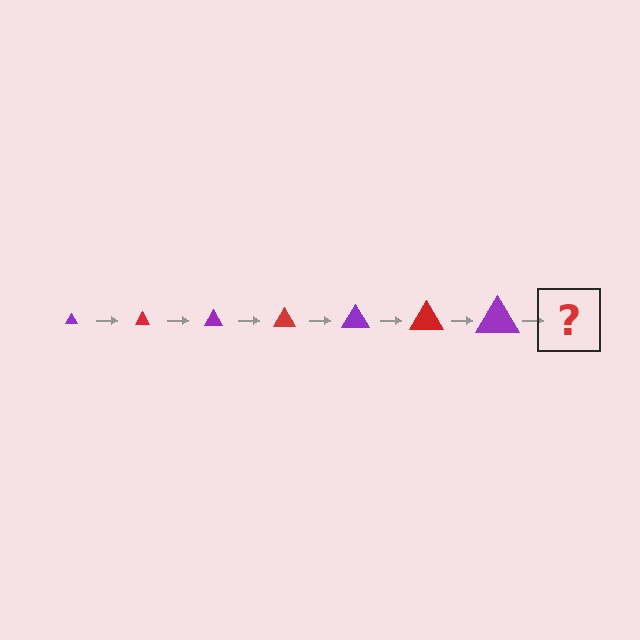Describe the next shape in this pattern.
It should be a red triangle, larger than the previous one.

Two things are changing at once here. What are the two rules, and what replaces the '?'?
The two rules are that the triangle grows larger each step and the color cycles through purple and red. The '?' should be a red triangle, larger than the previous one.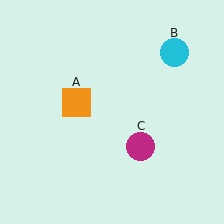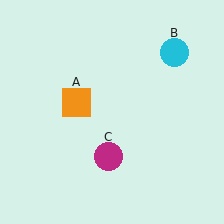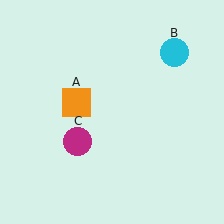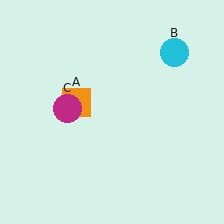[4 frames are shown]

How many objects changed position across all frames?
1 object changed position: magenta circle (object C).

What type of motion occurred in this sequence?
The magenta circle (object C) rotated clockwise around the center of the scene.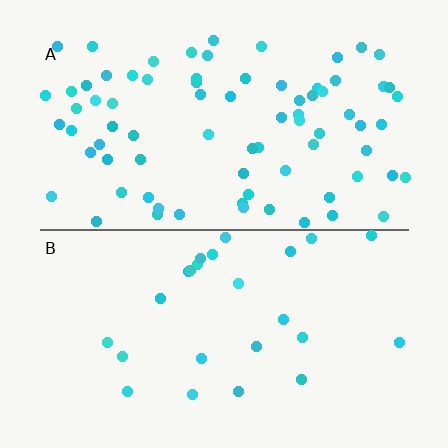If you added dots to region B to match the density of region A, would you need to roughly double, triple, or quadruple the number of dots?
Approximately triple.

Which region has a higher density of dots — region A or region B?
A (the top).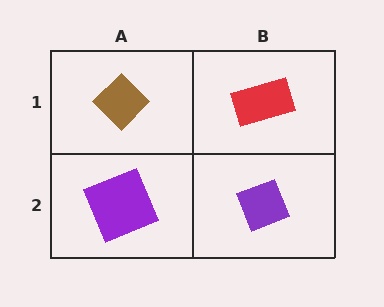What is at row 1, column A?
A brown diamond.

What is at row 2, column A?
A purple square.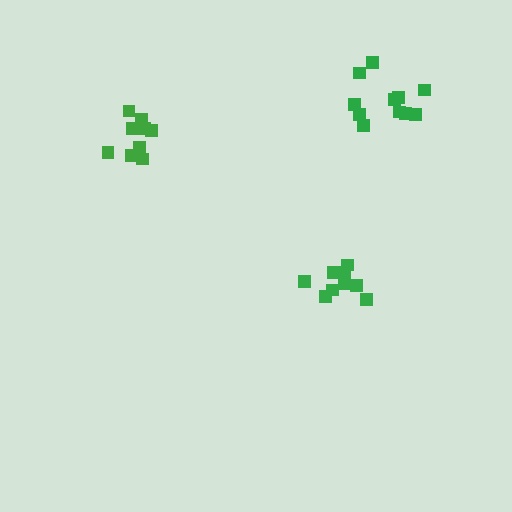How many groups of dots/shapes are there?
There are 3 groups.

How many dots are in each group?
Group 1: 10 dots, Group 2: 11 dots, Group 3: 9 dots (30 total).